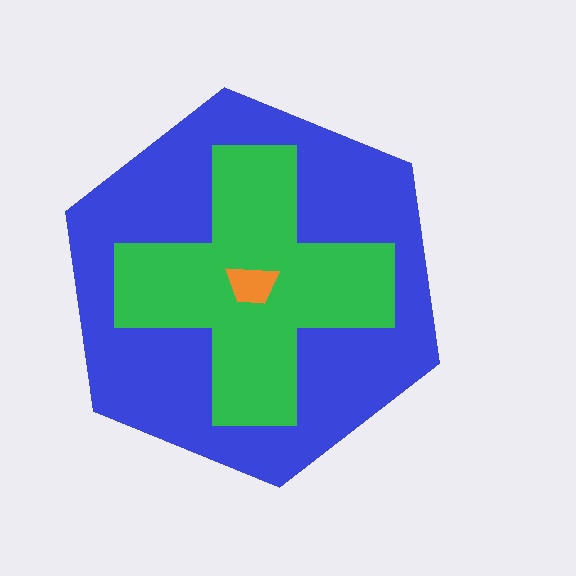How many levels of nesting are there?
3.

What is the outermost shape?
The blue hexagon.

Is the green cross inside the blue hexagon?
Yes.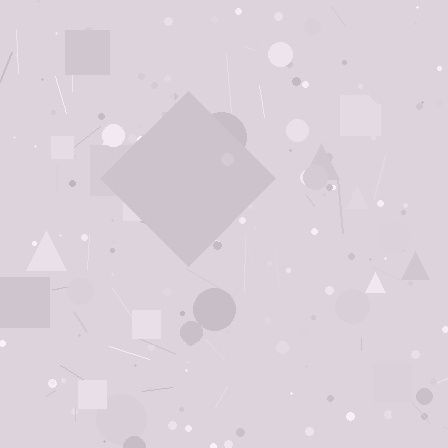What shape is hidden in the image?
A diamond is hidden in the image.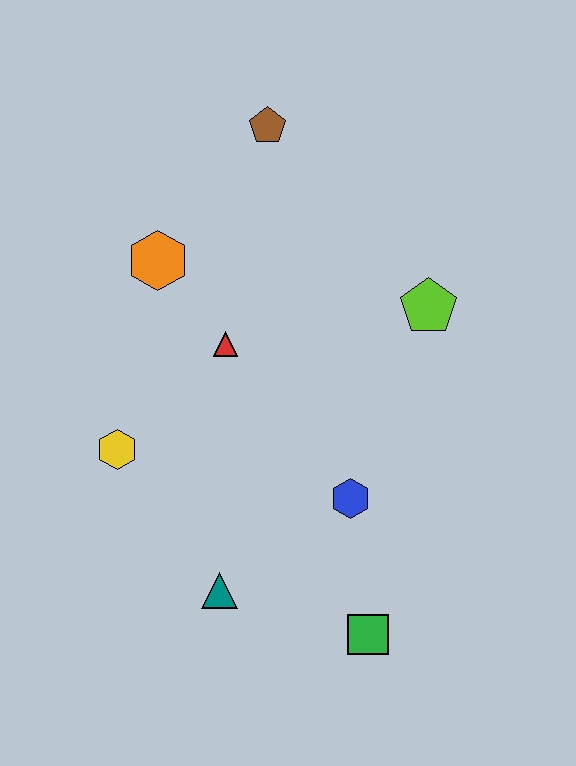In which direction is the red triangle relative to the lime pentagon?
The red triangle is to the left of the lime pentagon.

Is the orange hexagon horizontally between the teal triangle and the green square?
No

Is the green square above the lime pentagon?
No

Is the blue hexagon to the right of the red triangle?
Yes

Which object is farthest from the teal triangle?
The brown pentagon is farthest from the teal triangle.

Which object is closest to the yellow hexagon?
The red triangle is closest to the yellow hexagon.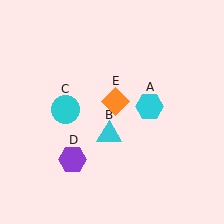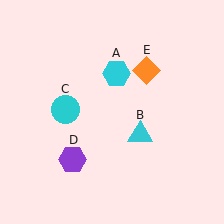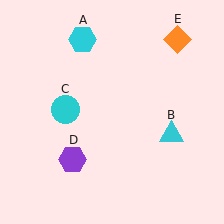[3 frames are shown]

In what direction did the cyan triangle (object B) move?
The cyan triangle (object B) moved right.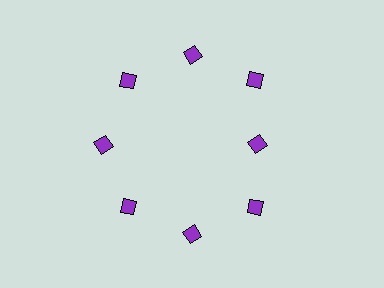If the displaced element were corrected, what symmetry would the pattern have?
It would have 8-fold rotational symmetry — the pattern would map onto itself every 45 degrees.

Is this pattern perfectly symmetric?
No. The 8 purple diamonds are arranged in a ring, but one element near the 3 o'clock position is pulled inward toward the center, breaking the 8-fold rotational symmetry.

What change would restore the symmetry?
The symmetry would be restored by moving it outward, back onto the ring so that all 8 diamonds sit at equal angles and equal distance from the center.